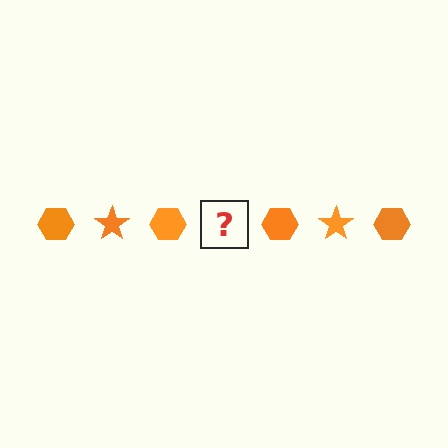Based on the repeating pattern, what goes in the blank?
The blank should be an orange star.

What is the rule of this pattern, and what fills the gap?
The rule is that the pattern cycles through hexagon, star shapes in orange. The gap should be filled with an orange star.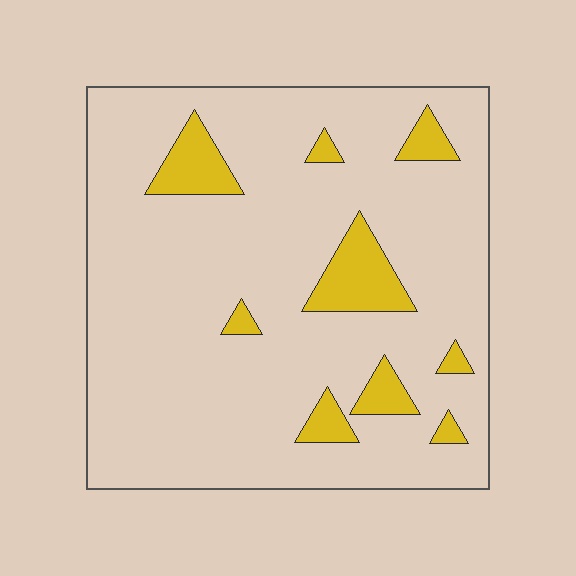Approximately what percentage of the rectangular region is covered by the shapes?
Approximately 10%.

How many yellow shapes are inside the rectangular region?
9.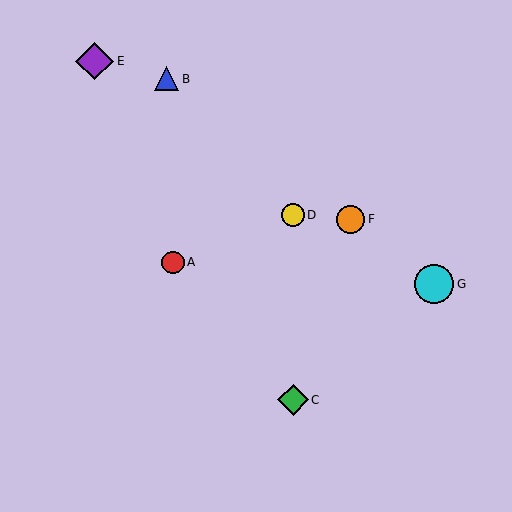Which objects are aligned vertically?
Objects C, D are aligned vertically.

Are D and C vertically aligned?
Yes, both are at x≈293.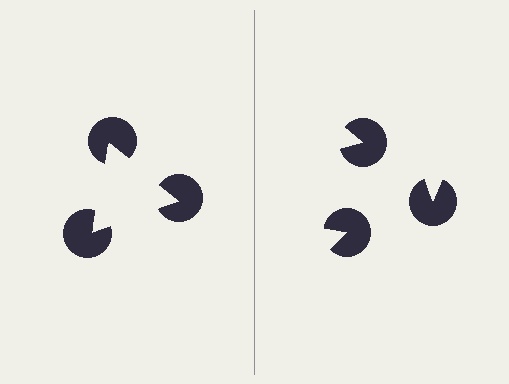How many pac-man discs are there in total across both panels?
6 — 3 on each side.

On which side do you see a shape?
An illusory triangle appears on the left side. On the right side the wedge cuts are rotated, so no coherent shape forms.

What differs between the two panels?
The pac-man discs are positioned identically on both sides; only the wedge orientations differ. On the left they align to a triangle; on the right they are misaligned.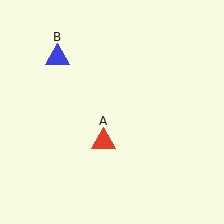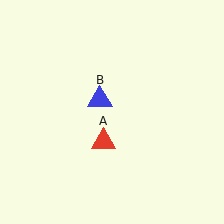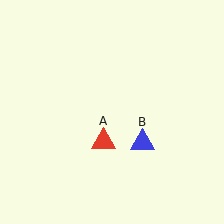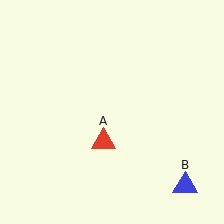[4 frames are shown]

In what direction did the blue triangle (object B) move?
The blue triangle (object B) moved down and to the right.